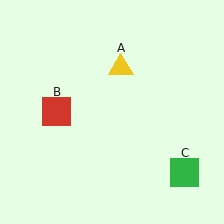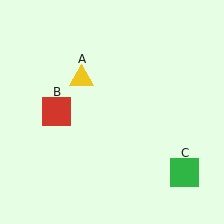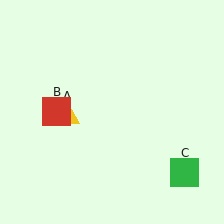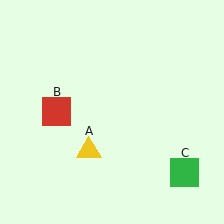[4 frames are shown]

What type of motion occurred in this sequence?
The yellow triangle (object A) rotated counterclockwise around the center of the scene.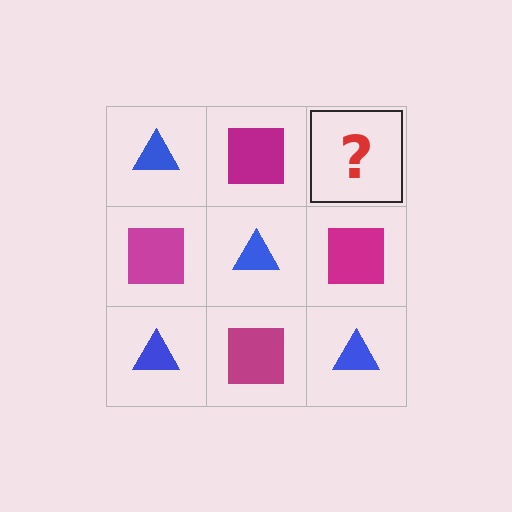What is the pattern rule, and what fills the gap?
The rule is that it alternates blue triangle and magenta square in a checkerboard pattern. The gap should be filled with a blue triangle.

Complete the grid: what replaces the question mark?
The question mark should be replaced with a blue triangle.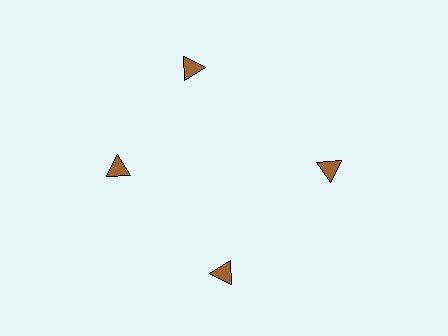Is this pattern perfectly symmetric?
No. The 4 brown triangles are arranged in a ring, but one element near the 12 o'clock position is rotated out of alignment along the ring, breaking the 4-fold rotational symmetry.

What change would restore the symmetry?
The symmetry would be restored by rotating it back into even spacing with its neighbors so that all 4 triangles sit at equal angles and equal distance from the center.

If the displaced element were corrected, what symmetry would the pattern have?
It would have 4-fold rotational symmetry — the pattern would map onto itself every 90 degrees.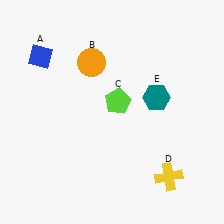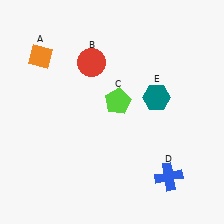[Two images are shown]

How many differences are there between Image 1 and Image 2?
There are 3 differences between the two images.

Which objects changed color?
A changed from blue to orange. B changed from orange to red. D changed from yellow to blue.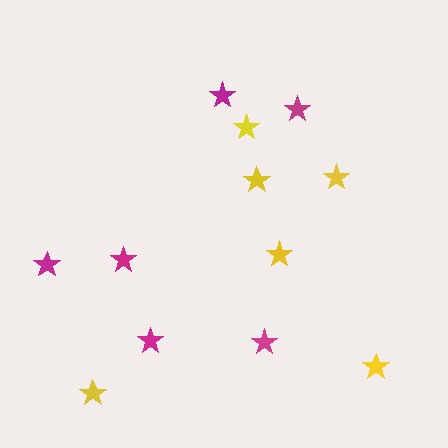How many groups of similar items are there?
There are 2 groups: one group of magenta stars (6) and one group of yellow stars (6).